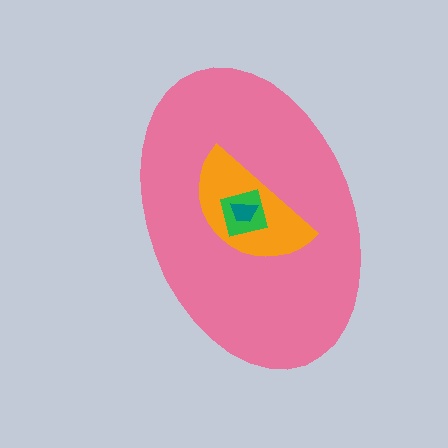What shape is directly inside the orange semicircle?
The green square.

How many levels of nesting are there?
4.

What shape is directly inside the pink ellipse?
The orange semicircle.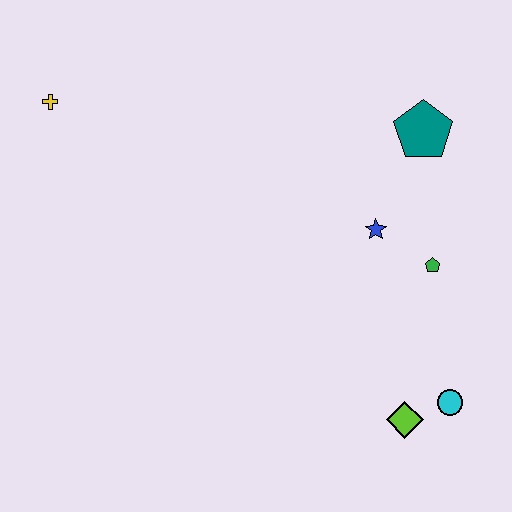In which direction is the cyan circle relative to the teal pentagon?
The cyan circle is below the teal pentagon.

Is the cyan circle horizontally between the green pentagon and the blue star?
No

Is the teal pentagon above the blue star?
Yes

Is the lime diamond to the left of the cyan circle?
Yes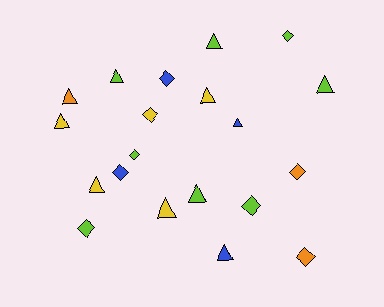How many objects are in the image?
There are 20 objects.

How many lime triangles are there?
There are 4 lime triangles.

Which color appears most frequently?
Lime, with 8 objects.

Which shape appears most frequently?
Triangle, with 11 objects.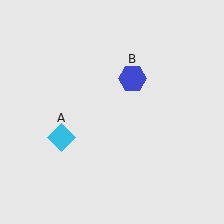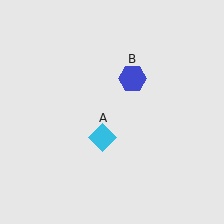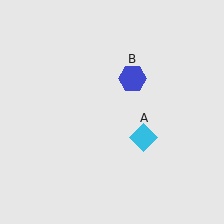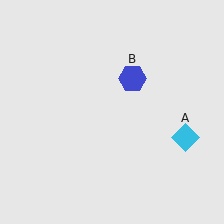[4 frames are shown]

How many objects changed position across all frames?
1 object changed position: cyan diamond (object A).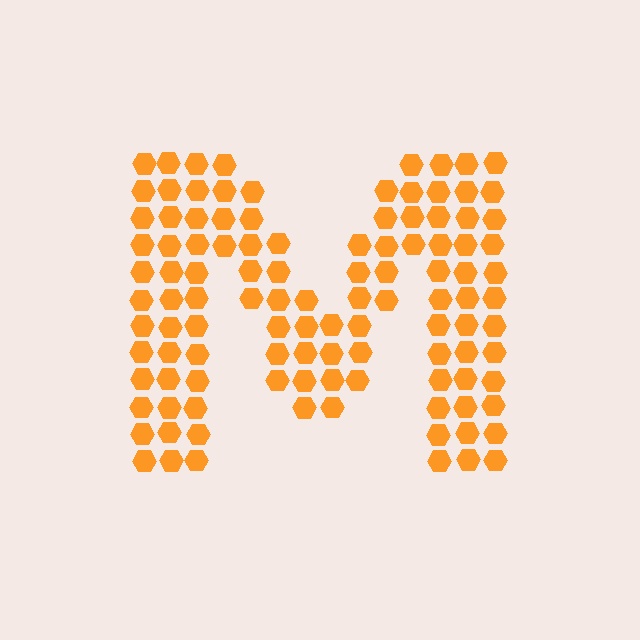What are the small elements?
The small elements are hexagons.